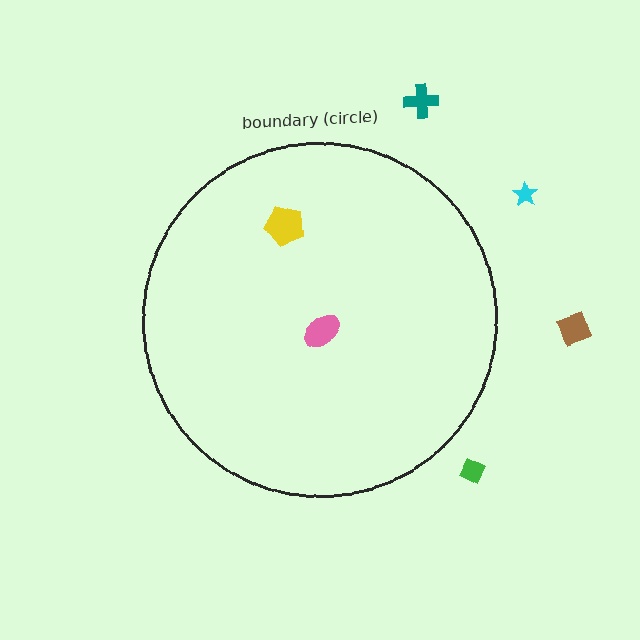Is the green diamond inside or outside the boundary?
Outside.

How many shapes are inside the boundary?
2 inside, 4 outside.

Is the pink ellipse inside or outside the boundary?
Inside.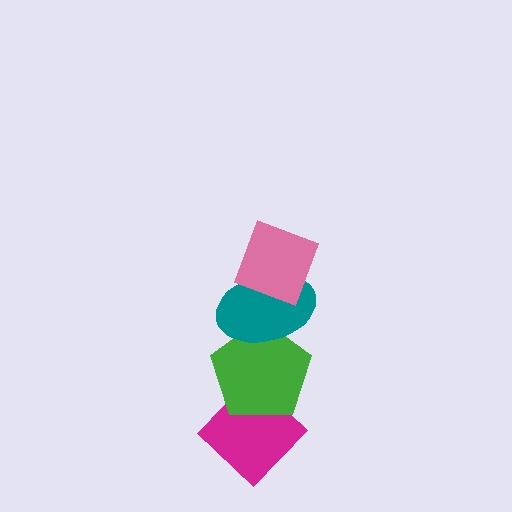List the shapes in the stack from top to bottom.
From top to bottom: the pink diamond, the teal ellipse, the green pentagon, the magenta diamond.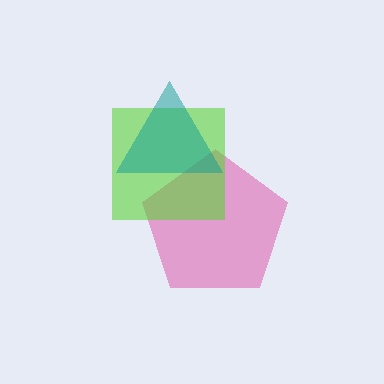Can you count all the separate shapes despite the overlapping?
Yes, there are 3 separate shapes.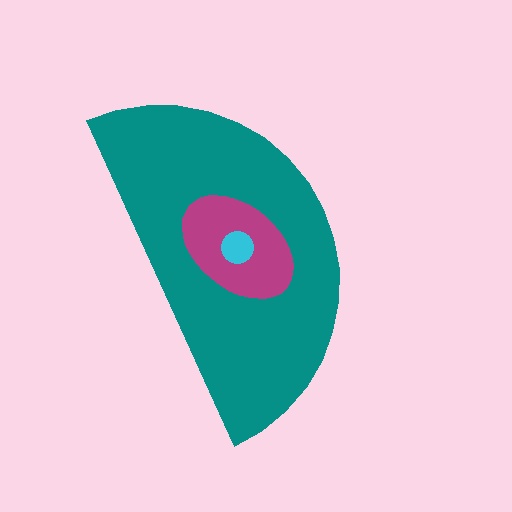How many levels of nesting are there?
3.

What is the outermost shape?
The teal semicircle.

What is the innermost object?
The cyan circle.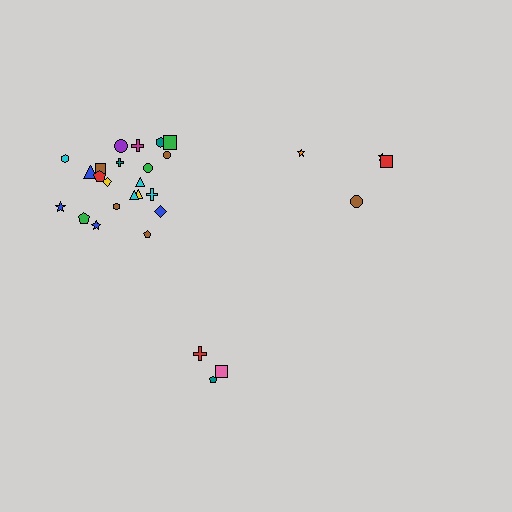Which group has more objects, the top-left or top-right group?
The top-left group.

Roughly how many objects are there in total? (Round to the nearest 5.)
Roughly 30 objects in total.